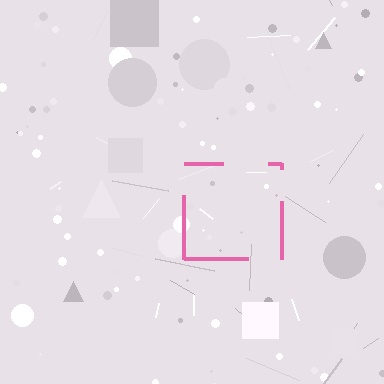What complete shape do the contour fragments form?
The contour fragments form a square.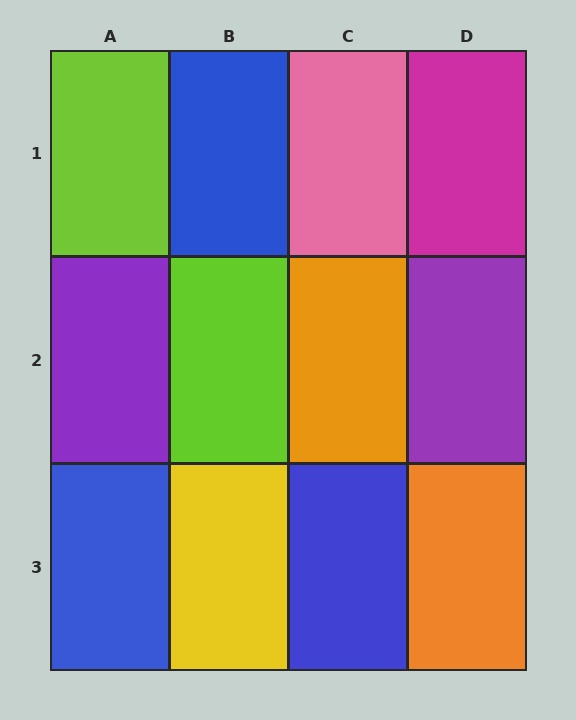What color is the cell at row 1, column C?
Pink.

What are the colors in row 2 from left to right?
Purple, lime, orange, purple.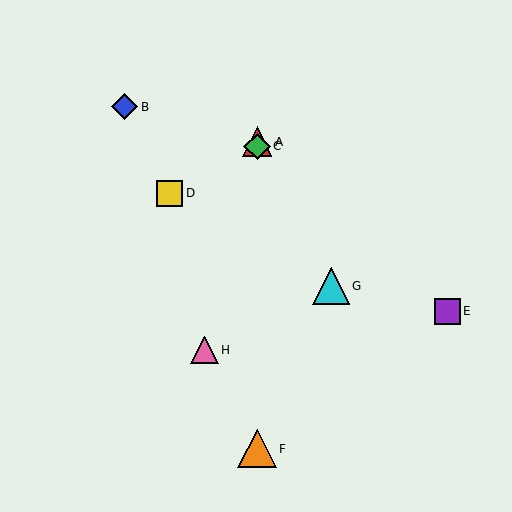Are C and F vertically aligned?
Yes, both are at x≈257.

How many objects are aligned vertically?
3 objects (A, C, F) are aligned vertically.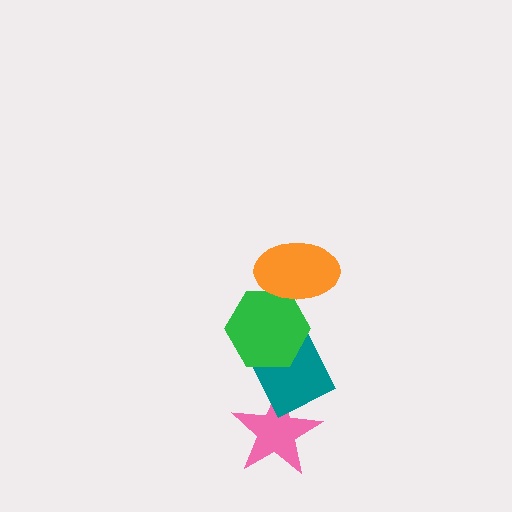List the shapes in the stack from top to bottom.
From top to bottom: the orange ellipse, the green hexagon, the teal diamond, the pink star.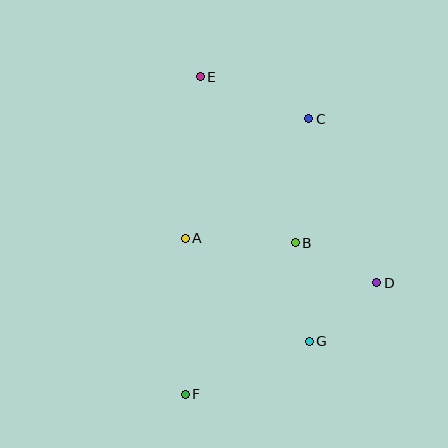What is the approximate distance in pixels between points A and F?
The distance between A and F is approximately 156 pixels.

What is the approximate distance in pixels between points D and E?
The distance between D and E is approximately 271 pixels.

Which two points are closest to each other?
Points D and G are closest to each other.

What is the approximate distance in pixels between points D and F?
The distance between D and F is approximately 222 pixels.